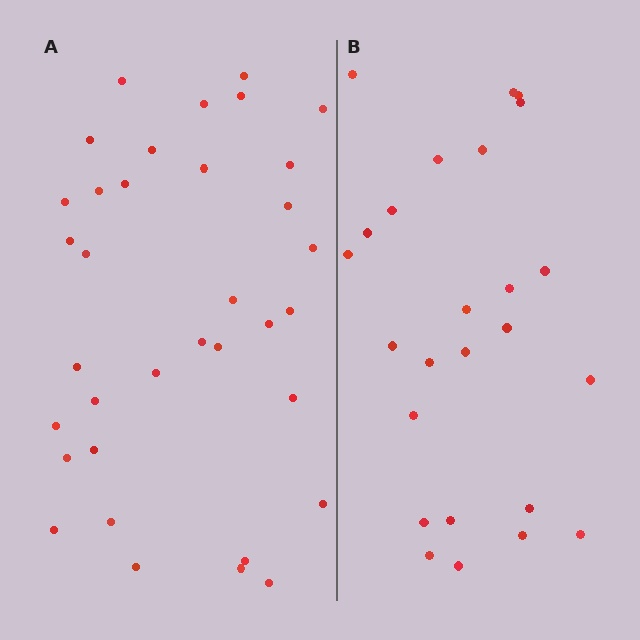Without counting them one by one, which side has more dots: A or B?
Region A (the left region) has more dots.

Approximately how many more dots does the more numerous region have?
Region A has roughly 10 or so more dots than region B.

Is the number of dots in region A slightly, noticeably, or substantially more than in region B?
Region A has noticeably more, but not dramatically so. The ratio is roughly 1.4 to 1.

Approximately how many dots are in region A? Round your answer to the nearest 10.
About 40 dots. (The exact count is 35, which rounds to 40.)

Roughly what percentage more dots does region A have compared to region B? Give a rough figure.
About 40% more.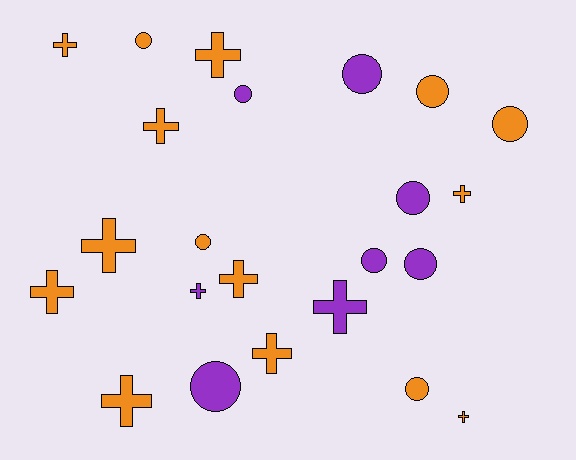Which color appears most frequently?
Orange, with 15 objects.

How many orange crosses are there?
There are 10 orange crosses.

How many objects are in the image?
There are 23 objects.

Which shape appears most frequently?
Cross, with 12 objects.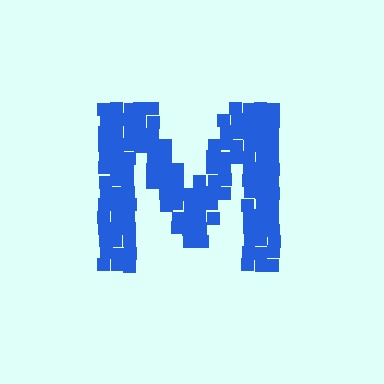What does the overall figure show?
The overall figure shows the letter M.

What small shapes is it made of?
It is made of small squares.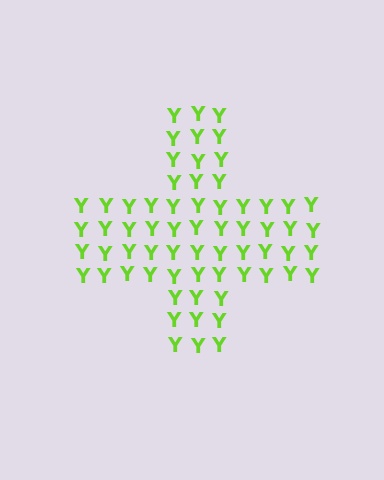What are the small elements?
The small elements are letter Y's.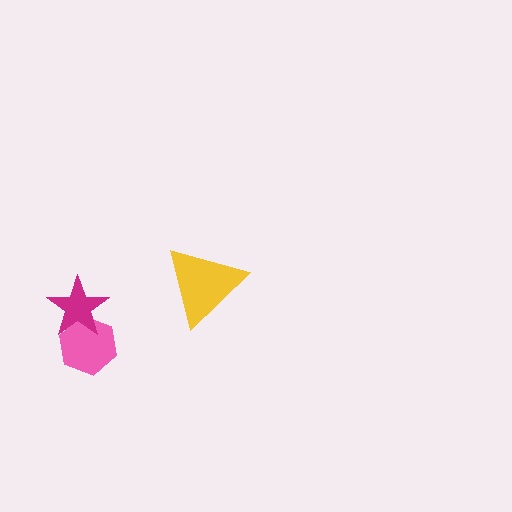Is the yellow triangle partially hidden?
No, no other shape covers it.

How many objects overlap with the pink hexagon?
1 object overlaps with the pink hexagon.